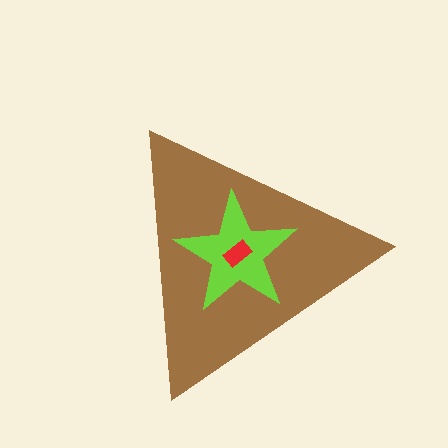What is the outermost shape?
The brown triangle.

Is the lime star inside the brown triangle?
Yes.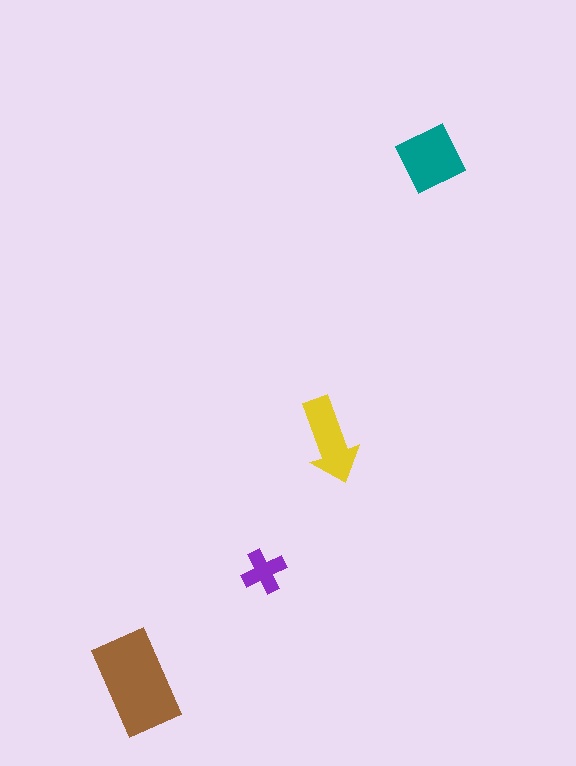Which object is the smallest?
The purple cross.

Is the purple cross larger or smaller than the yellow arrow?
Smaller.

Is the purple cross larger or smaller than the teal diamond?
Smaller.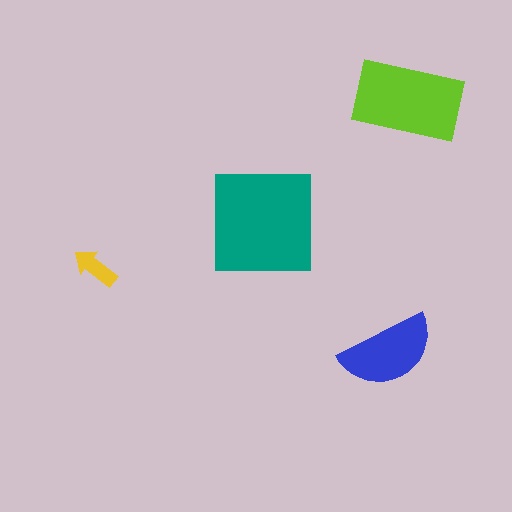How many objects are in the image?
There are 4 objects in the image.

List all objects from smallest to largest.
The yellow arrow, the blue semicircle, the lime rectangle, the teal square.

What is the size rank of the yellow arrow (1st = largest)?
4th.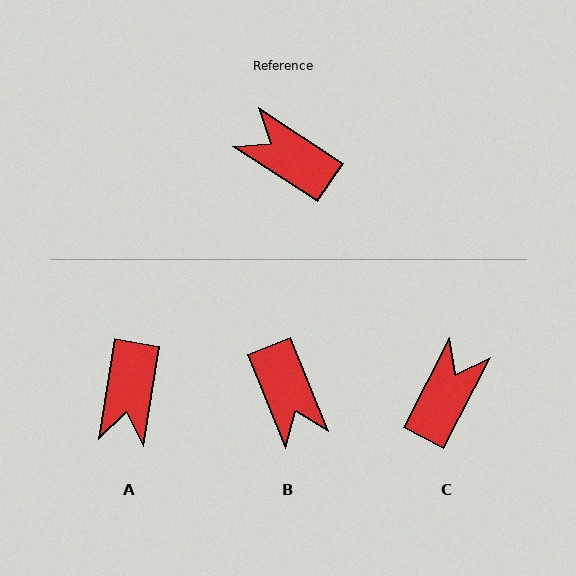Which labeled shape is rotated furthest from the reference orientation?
B, about 145 degrees away.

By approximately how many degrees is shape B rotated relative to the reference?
Approximately 145 degrees counter-clockwise.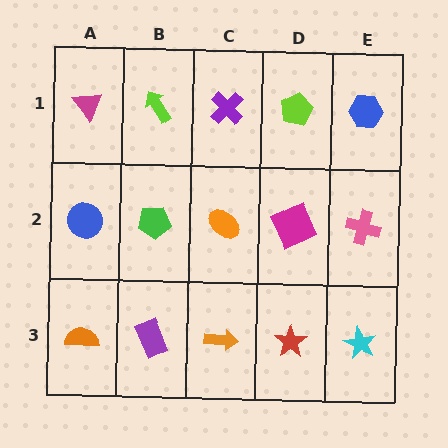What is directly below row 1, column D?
A magenta square.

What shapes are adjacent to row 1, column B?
A green pentagon (row 2, column B), a magenta triangle (row 1, column A), a purple cross (row 1, column C).